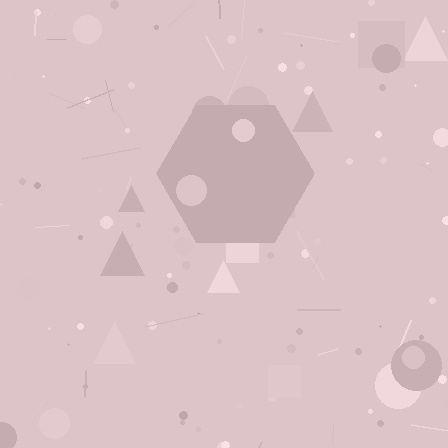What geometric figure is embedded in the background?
A hexagon is embedded in the background.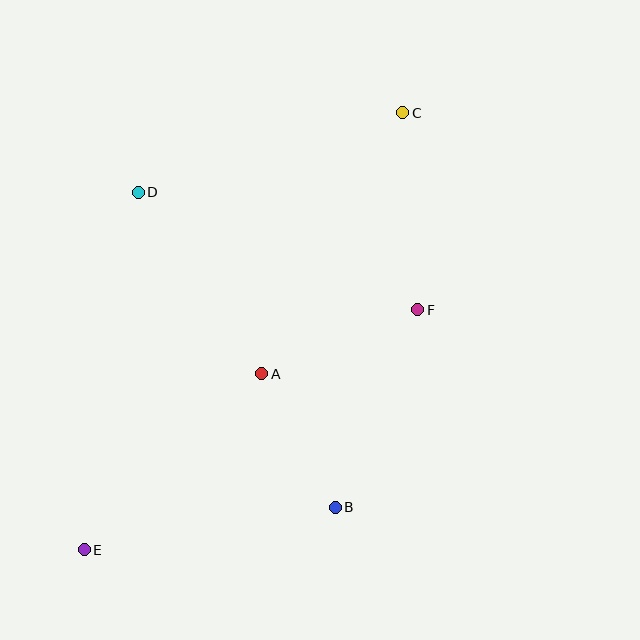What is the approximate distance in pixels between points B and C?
The distance between B and C is approximately 401 pixels.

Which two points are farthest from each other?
Points C and E are farthest from each other.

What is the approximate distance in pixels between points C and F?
The distance between C and F is approximately 198 pixels.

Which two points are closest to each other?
Points A and B are closest to each other.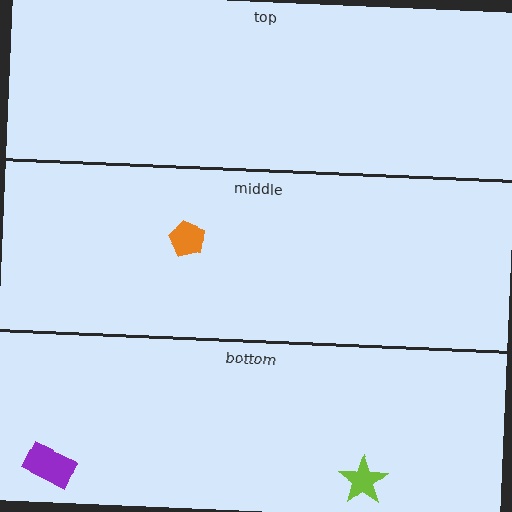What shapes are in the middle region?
The orange pentagon.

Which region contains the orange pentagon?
The middle region.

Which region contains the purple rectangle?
The bottom region.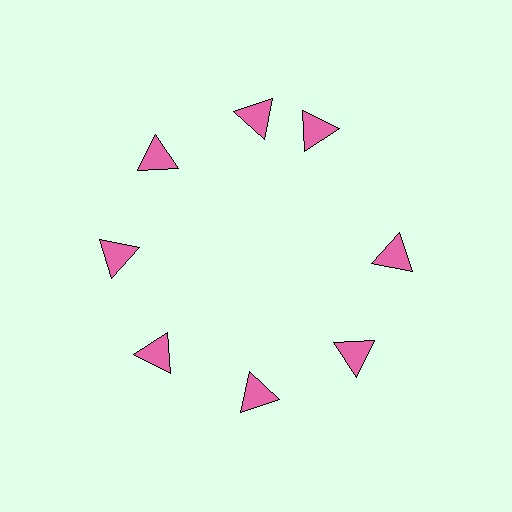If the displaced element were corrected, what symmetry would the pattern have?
It would have 8-fold rotational symmetry — the pattern would map onto itself every 45 degrees.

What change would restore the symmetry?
The symmetry would be restored by rotating it back into even spacing with its neighbors so that all 8 triangles sit at equal angles and equal distance from the center.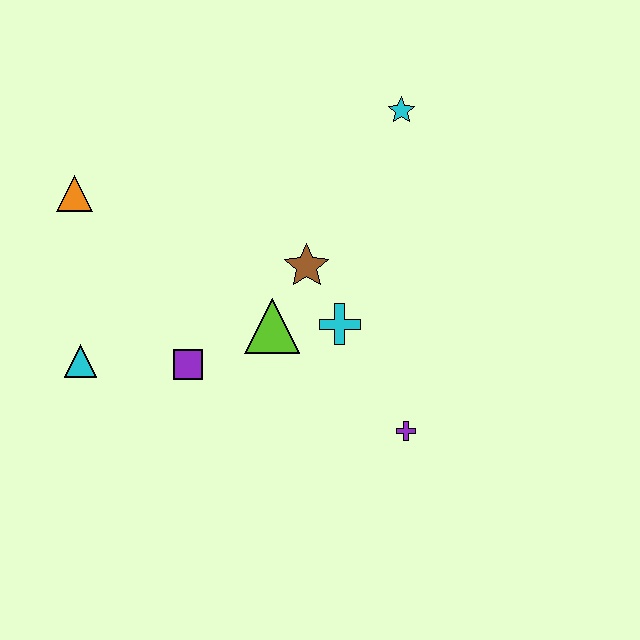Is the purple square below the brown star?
Yes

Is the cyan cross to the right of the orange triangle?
Yes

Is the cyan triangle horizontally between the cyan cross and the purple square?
No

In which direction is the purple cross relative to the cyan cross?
The purple cross is below the cyan cross.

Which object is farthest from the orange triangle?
The purple cross is farthest from the orange triangle.